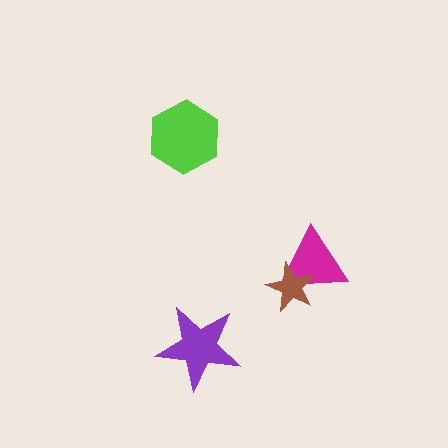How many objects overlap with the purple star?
0 objects overlap with the purple star.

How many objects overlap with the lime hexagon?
0 objects overlap with the lime hexagon.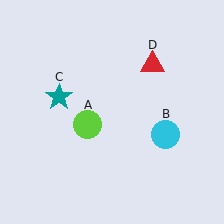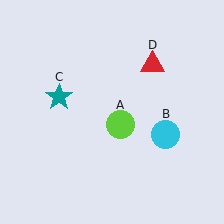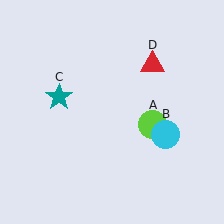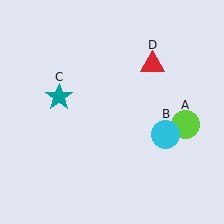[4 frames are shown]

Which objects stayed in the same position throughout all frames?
Cyan circle (object B) and teal star (object C) and red triangle (object D) remained stationary.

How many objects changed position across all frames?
1 object changed position: lime circle (object A).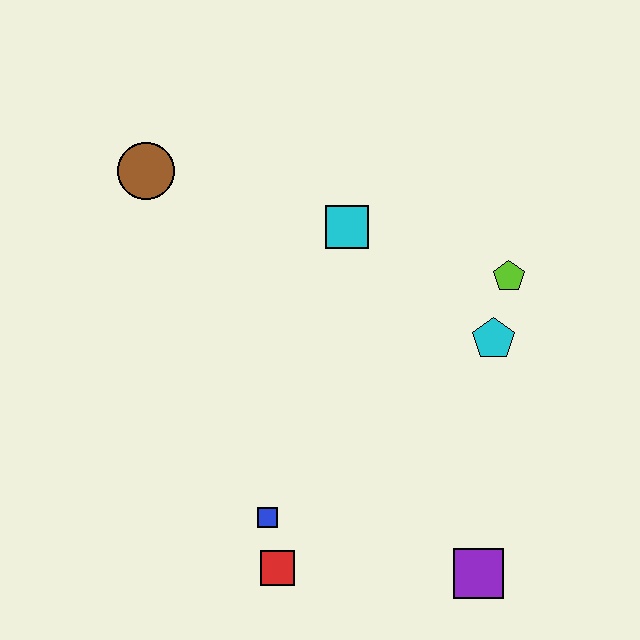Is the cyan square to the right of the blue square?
Yes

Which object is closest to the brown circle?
The cyan square is closest to the brown circle.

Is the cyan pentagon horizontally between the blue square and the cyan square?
No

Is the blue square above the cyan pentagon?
No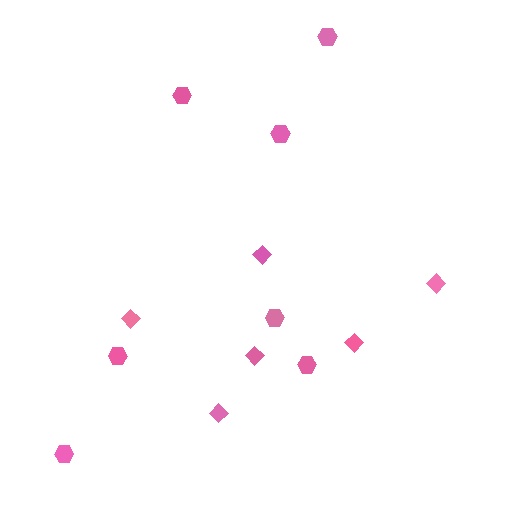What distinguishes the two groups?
There are 2 groups: one group of hexagons (7) and one group of diamonds (6).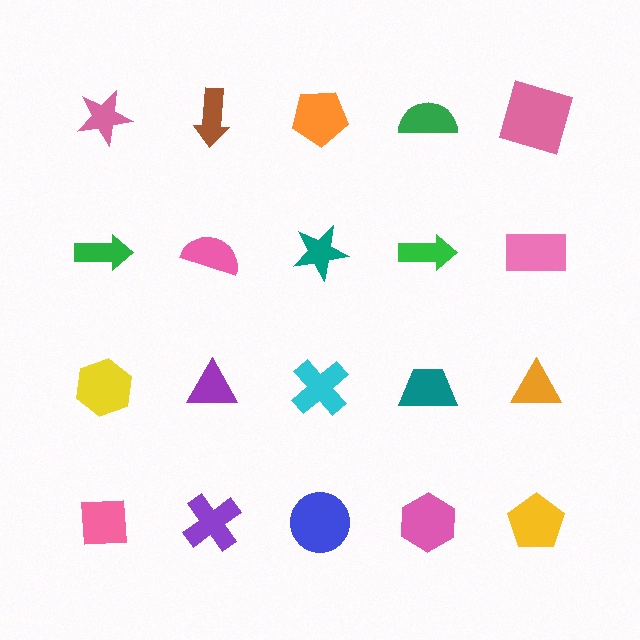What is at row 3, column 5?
An orange triangle.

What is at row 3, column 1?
A yellow hexagon.